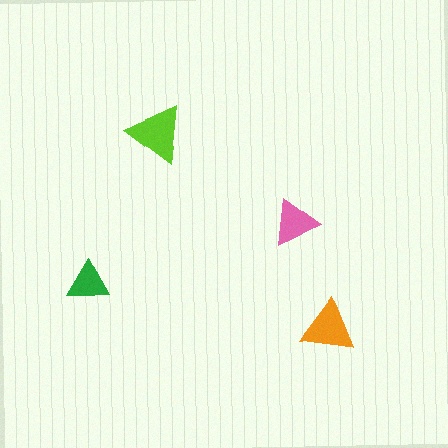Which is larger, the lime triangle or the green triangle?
The lime one.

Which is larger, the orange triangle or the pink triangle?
The orange one.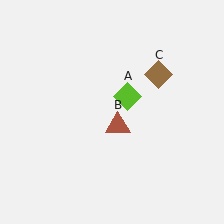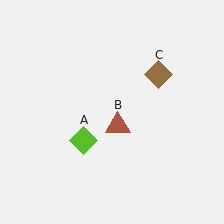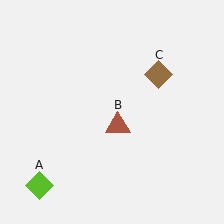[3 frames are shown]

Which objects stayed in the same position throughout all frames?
Brown triangle (object B) and brown diamond (object C) remained stationary.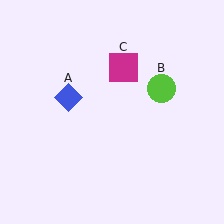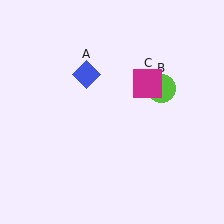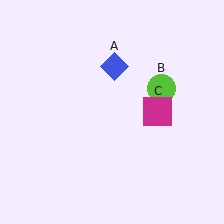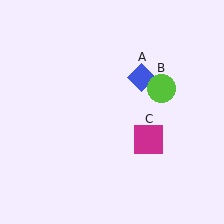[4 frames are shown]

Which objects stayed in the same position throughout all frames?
Lime circle (object B) remained stationary.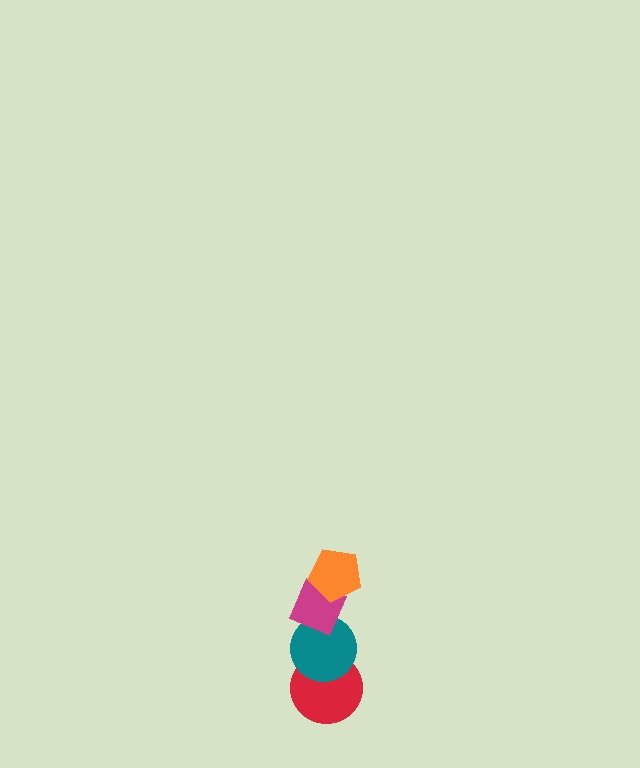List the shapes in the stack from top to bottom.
From top to bottom: the orange pentagon, the magenta diamond, the teal circle, the red circle.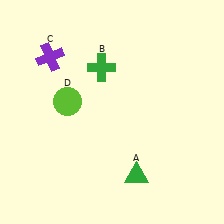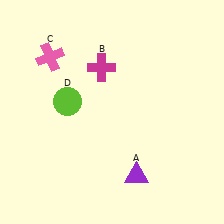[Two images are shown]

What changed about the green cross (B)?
In Image 1, B is green. In Image 2, it changed to magenta.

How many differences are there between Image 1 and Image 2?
There are 3 differences between the two images.